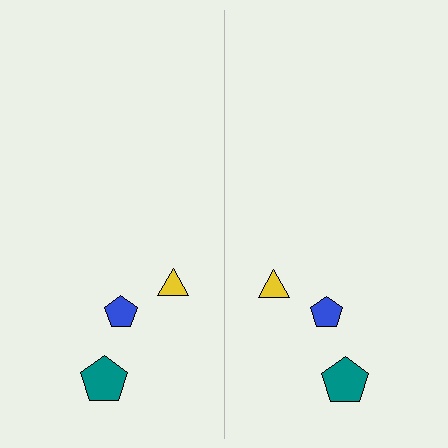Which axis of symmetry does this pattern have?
The pattern has a vertical axis of symmetry running through the center of the image.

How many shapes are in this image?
There are 6 shapes in this image.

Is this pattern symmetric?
Yes, this pattern has bilateral (reflection) symmetry.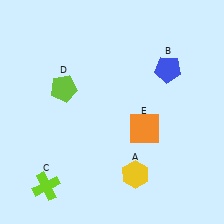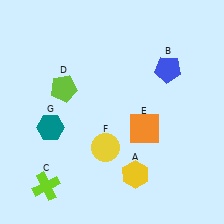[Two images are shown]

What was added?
A yellow circle (F), a teal hexagon (G) were added in Image 2.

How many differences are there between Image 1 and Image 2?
There are 2 differences between the two images.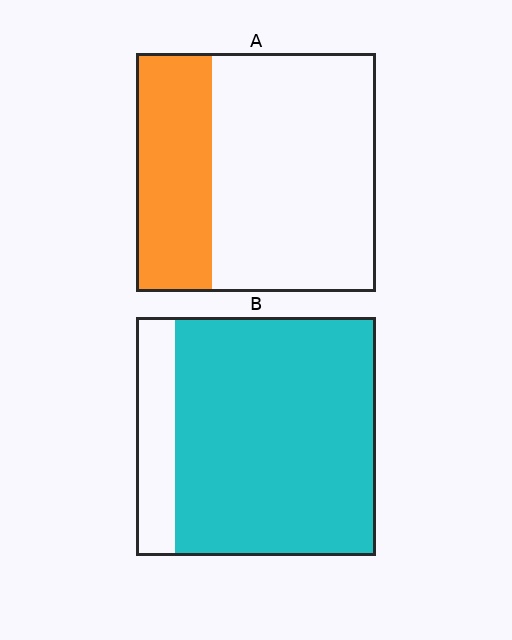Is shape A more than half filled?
No.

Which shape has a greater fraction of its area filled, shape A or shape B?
Shape B.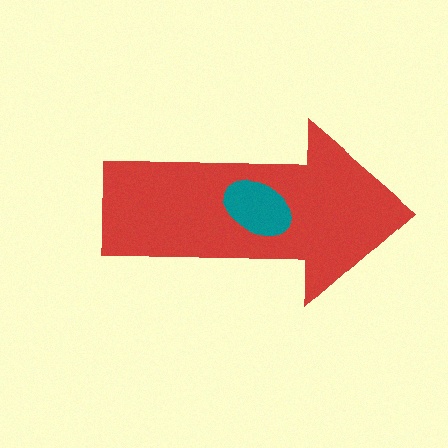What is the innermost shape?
The teal ellipse.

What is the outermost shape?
The red arrow.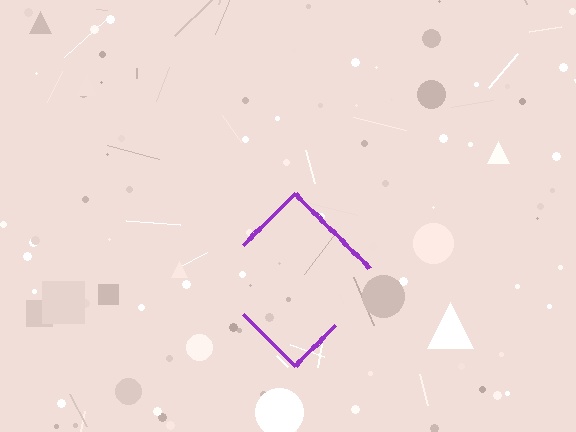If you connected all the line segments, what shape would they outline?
They would outline a diamond.